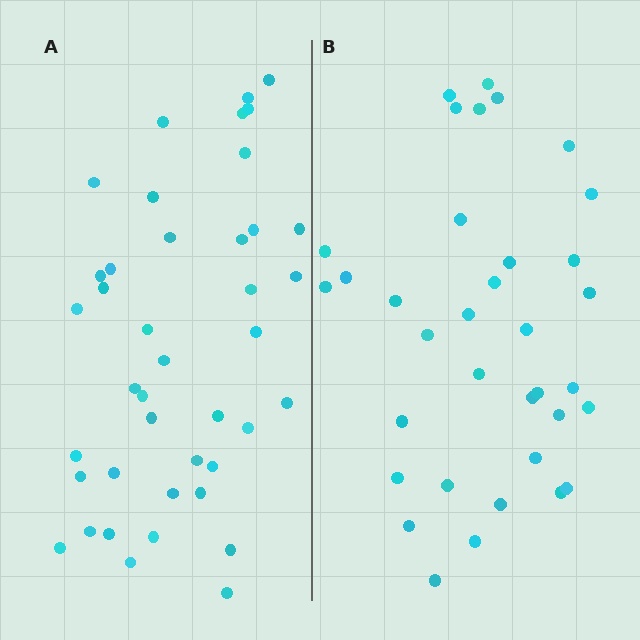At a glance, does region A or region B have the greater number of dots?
Region A (the left region) has more dots.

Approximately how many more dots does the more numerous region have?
Region A has about 6 more dots than region B.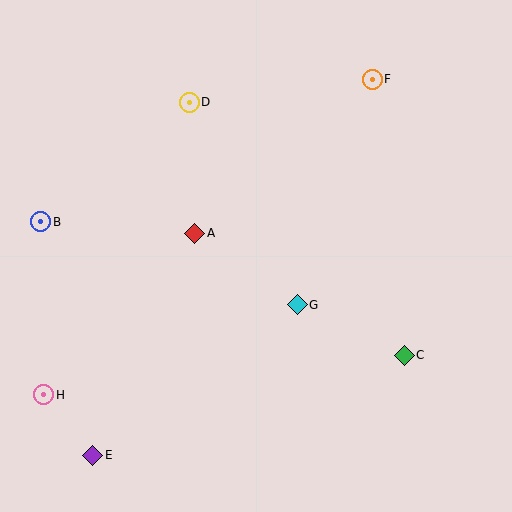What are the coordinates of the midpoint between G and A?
The midpoint between G and A is at (246, 269).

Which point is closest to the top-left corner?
Point D is closest to the top-left corner.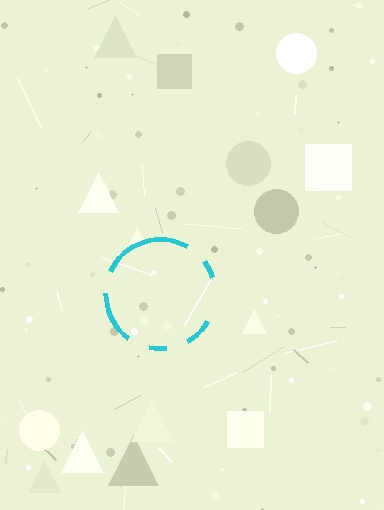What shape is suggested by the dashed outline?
The dashed outline suggests a circle.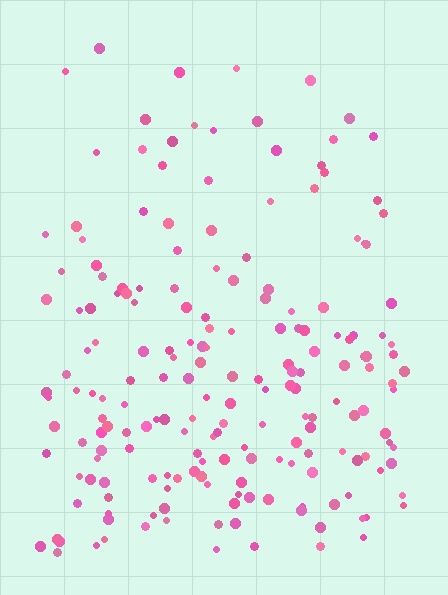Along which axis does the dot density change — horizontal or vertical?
Vertical.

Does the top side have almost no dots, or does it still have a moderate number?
Still a moderate number, just noticeably fewer than the bottom.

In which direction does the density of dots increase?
From top to bottom, with the bottom side densest.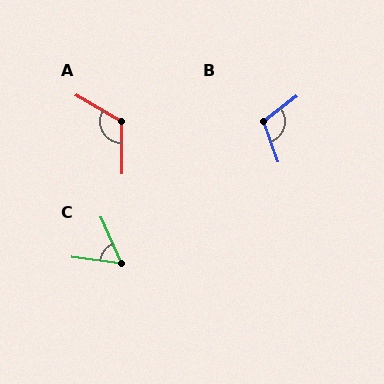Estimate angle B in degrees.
Approximately 108 degrees.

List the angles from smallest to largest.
C (59°), B (108°), A (121°).